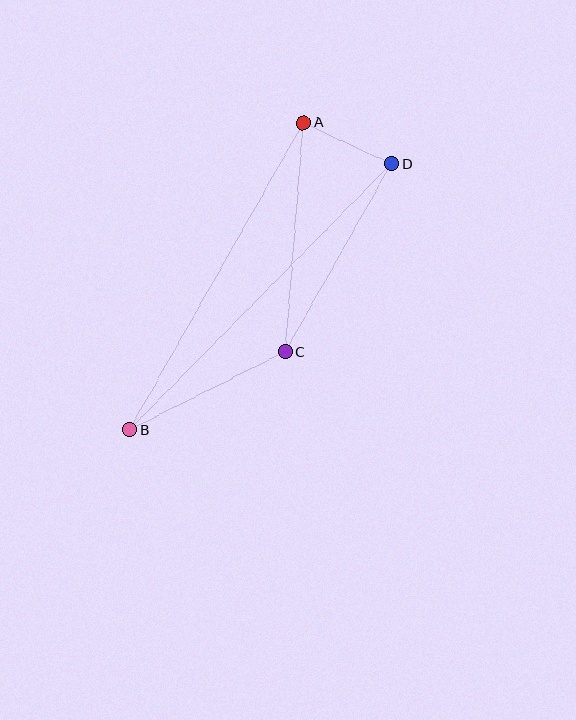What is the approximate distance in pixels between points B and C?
The distance between B and C is approximately 174 pixels.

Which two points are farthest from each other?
Points B and D are farthest from each other.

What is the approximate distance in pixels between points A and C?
The distance between A and C is approximately 230 pixels.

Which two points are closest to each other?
Points A and D are closest to each other.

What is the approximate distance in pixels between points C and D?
The distance between C and D is approximately 216 pixels.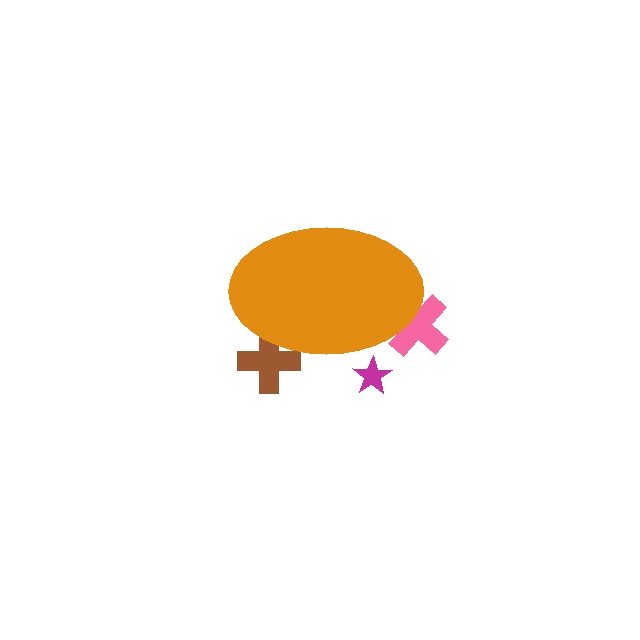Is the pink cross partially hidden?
Yes, the pink cross is partially hidden behind the orange ellipse.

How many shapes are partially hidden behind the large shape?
3 shapes are partially hidden.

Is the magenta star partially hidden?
Yes, the magenta star is partially hidden behind the orange ellipse.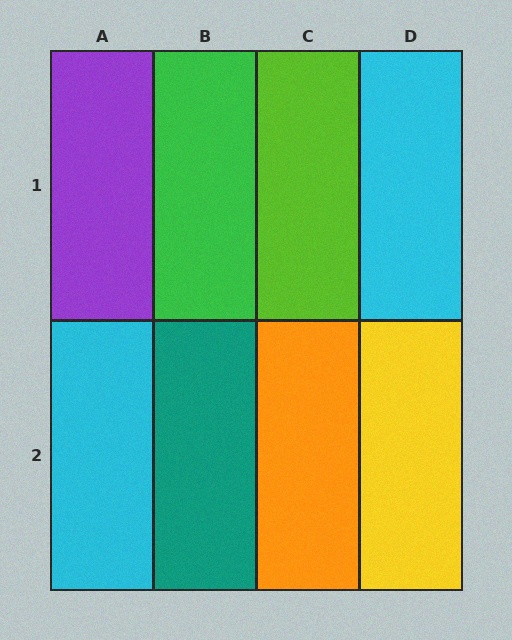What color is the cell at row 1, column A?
Purple.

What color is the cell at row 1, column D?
Cyan.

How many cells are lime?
1 cell is lime.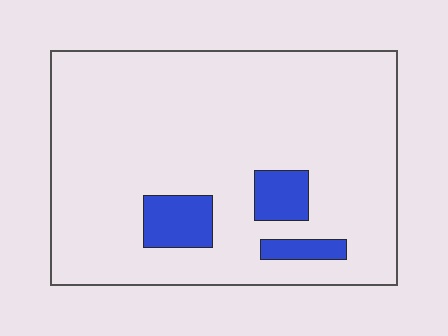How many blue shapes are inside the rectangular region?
3.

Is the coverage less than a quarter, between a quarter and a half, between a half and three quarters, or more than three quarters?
Less than a quarter.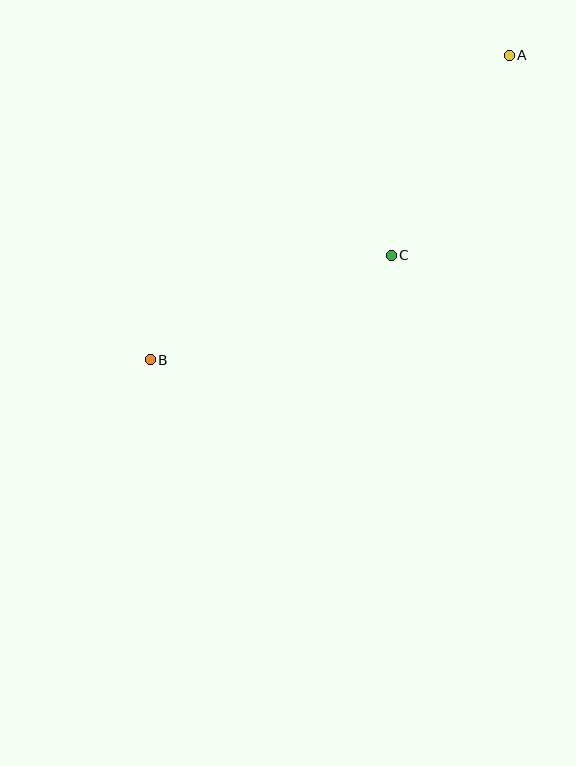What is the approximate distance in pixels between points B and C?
The distance between B and C is approximately 263 pixels.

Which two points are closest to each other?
Points A and C are closest to each other.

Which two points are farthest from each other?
Points A and B are farthest from each other.